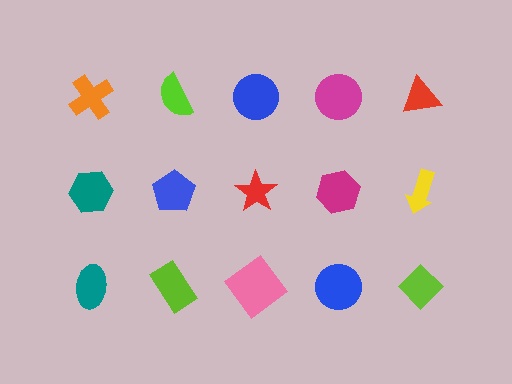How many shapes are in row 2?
5 shapes.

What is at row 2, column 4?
A magenta hexagon.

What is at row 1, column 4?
A magenta circle.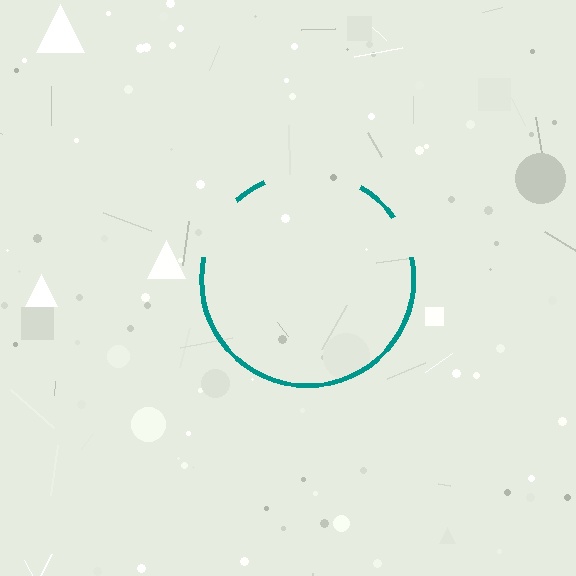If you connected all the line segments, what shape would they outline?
They would outline a circle.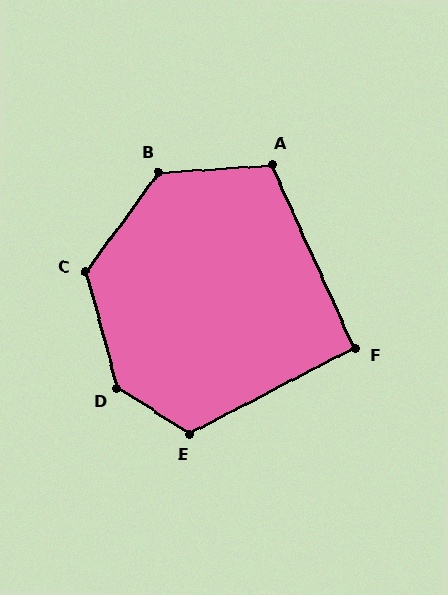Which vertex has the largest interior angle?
D, at approximately 137 degrees.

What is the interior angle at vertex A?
Approximately 111 degrees (obtuse).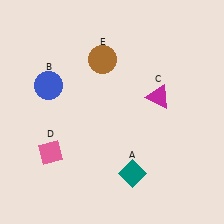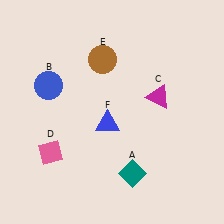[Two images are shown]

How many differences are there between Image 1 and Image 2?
There is 1 difference between the two images.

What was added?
A blue triangle (F) was added in Image 2.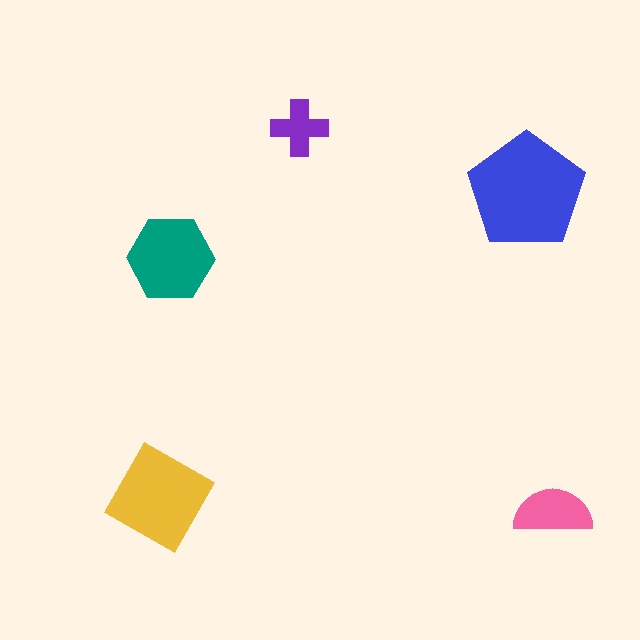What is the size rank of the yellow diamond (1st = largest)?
2nd.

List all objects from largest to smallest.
The blue pentagon, the yellow diamond, the teal hexagon, the pink semicircle, the purple cross.